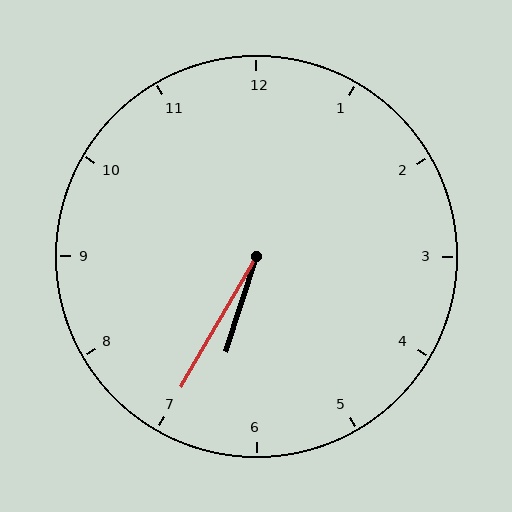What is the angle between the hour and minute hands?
Approximately 12 degrees.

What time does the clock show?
6:35.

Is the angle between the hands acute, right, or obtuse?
It is acute.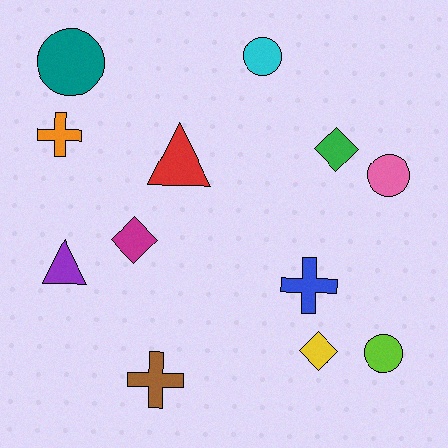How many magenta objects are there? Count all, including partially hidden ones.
There is 1 magenta object.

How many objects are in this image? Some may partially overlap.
There are 12 objects.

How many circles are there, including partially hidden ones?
There are 4 circles.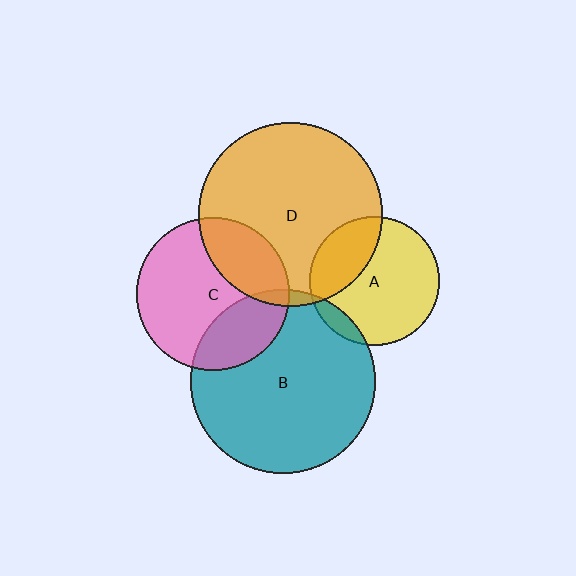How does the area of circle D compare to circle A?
Approximately 2.0 times.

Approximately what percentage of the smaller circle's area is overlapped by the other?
Approximately 10%.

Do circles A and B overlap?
Yes.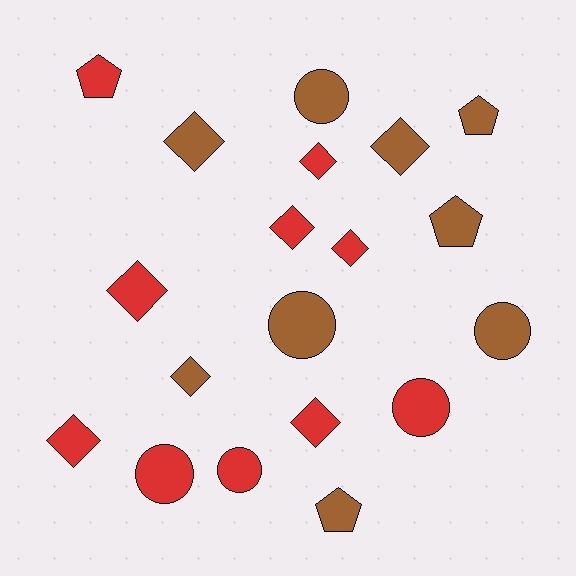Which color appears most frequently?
Red, with 10 objects.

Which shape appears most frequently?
Diamond, with 9 objects.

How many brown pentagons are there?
There are 3 brown pentagons.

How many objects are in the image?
There are 19 objects.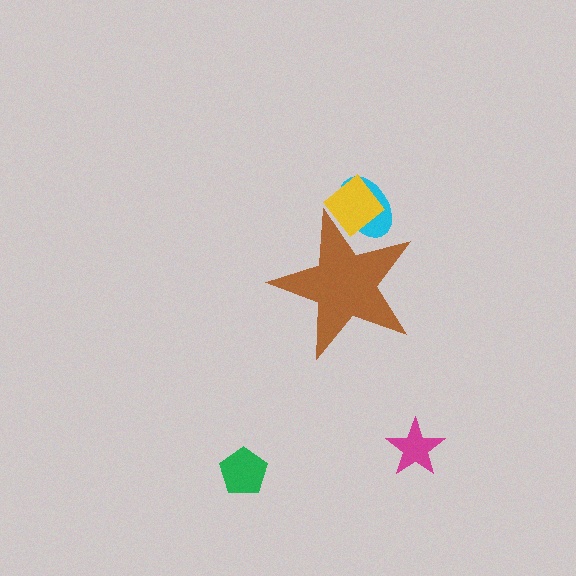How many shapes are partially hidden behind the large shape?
2 shapes are partially hidden.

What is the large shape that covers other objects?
A brown star.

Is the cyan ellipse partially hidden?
Yes, the cyan ellipse is partially hidden behind the brown star.